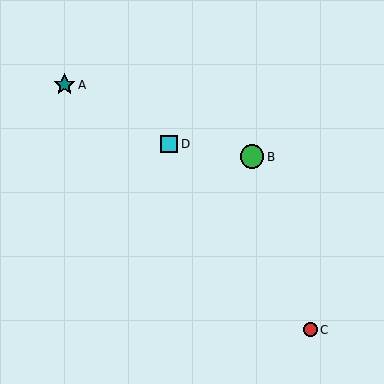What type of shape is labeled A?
Shape A is a teal star.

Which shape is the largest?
The green circle (labeled B) is the largest.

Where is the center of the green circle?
The center of the green circle is at (252, 157).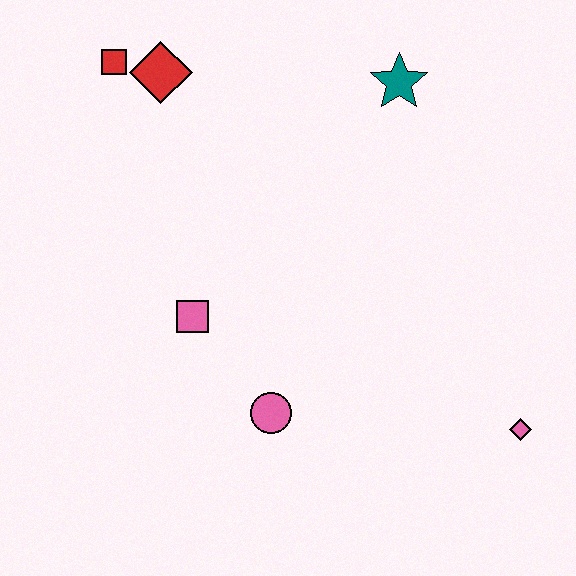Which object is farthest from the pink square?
The pink diamond is farthest from the pink square.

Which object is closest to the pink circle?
The pink square is closest to the pink circle.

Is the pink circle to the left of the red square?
No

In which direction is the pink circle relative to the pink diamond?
The pink circle is to the left of the pink diamond.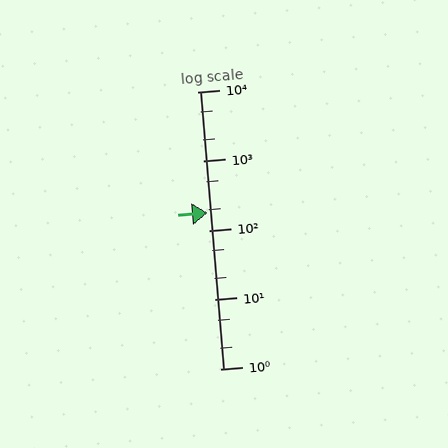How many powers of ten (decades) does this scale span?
The scale spans 4 decades, from 1 to 10000.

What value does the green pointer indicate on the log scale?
The pointer indicates approximately 180.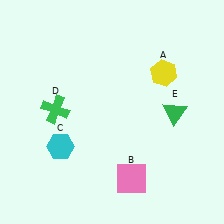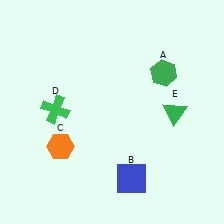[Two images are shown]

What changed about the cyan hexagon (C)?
In Image 1, C is cyan. In Image 2, it changed to orange.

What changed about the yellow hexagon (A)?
In Image 1, A is yellow. In Image 2, it changed to green.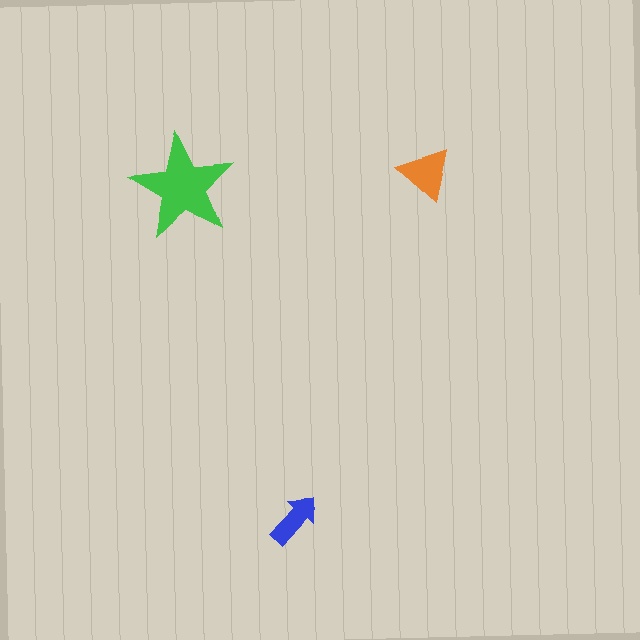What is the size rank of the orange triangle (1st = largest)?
2nd.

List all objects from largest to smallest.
The green star, the orange triangle, the blue arrow.